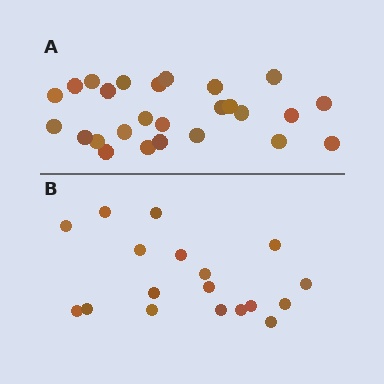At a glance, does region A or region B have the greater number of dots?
Region A (the top region) has more dots.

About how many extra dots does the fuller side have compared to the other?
Region A has roughly 8 or so more dots than region B.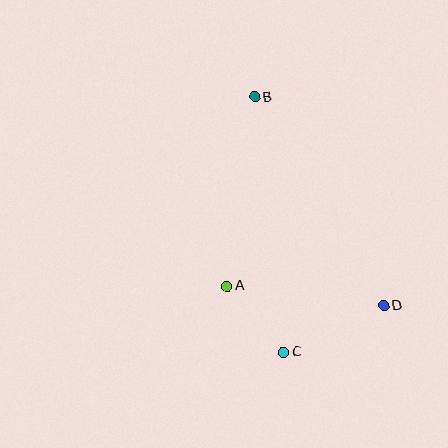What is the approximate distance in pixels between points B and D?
The distance between B and D is approximately 245 pixels.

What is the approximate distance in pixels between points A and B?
The distance between A and B is approximately 191 pixels.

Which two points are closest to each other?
Points A and C are closest to each other.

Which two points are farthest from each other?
Points B and C are farthest from each other.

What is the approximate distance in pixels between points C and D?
The distance between C and D is approximately 110 pixels.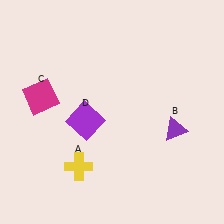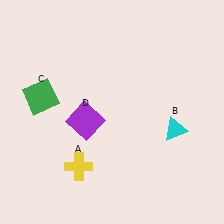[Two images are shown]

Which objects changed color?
B changed from purple to cyan. C changed from magenta to green.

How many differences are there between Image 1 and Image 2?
There are 2 differences between the two images.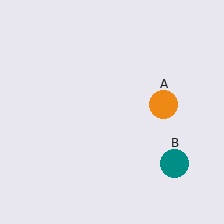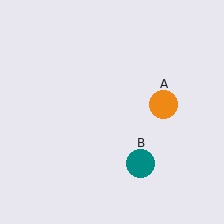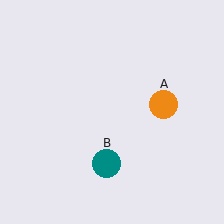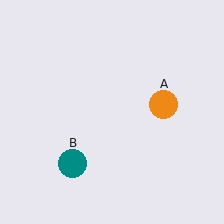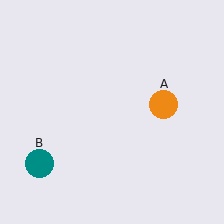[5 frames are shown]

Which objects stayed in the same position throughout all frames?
Orange circle (object A) remained stationary.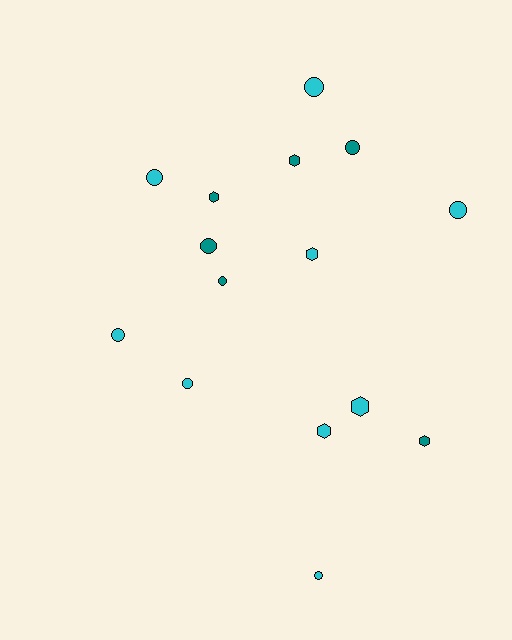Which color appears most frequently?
Cyan, with 9 objects.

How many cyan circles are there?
There are 6 cyan circles.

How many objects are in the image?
There are 15 objects.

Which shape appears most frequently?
Circle, with 9 objects.